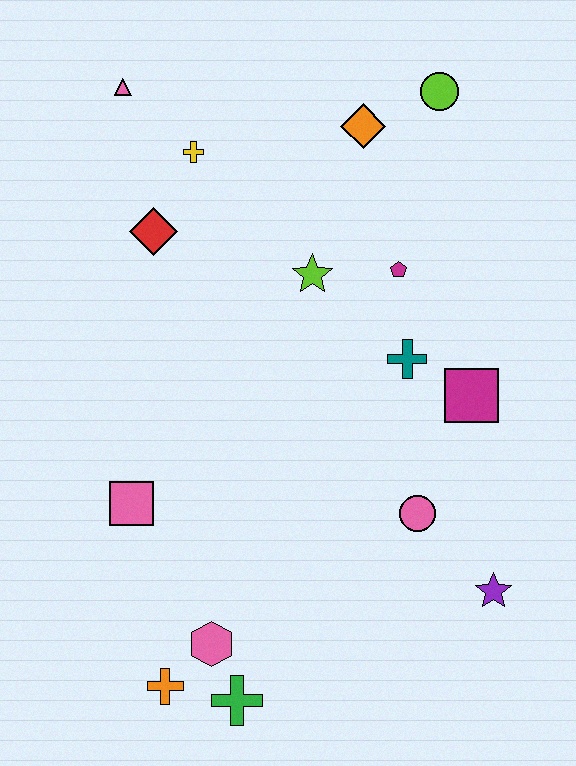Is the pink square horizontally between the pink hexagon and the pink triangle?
Yes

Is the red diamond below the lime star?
No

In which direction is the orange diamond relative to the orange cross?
The orange diamond is above the orange cross.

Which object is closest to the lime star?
The magenta pentagon is closest to the lime star.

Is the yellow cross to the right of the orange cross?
Yes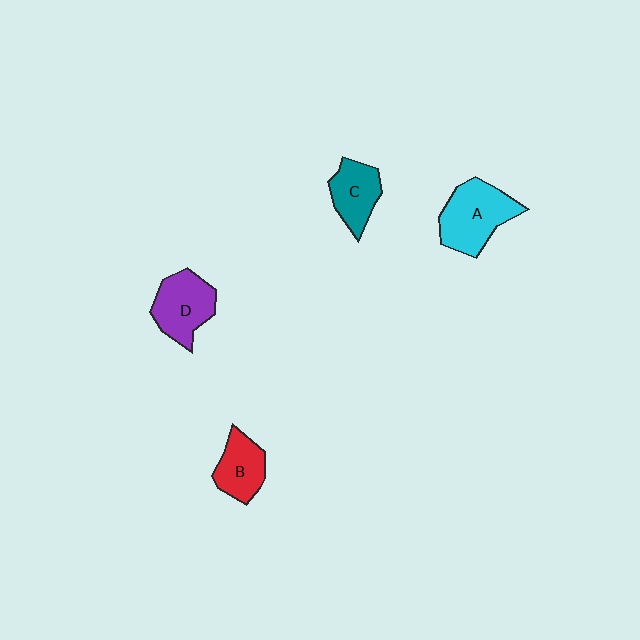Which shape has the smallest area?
Shape B (red).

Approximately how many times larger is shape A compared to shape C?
Approximately 1.5 times.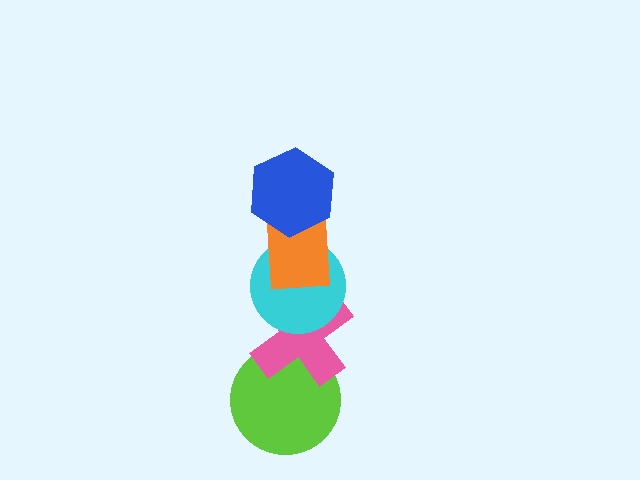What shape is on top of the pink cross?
The cyan circle is on top of the pink cross.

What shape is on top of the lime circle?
The pink cross is on top of the lime circle.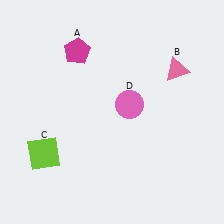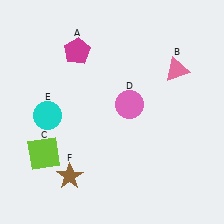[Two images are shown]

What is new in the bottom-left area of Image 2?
A cyan circle (E) was added in the bottom-left area of Image 2.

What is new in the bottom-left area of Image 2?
A brown star (F) was added in the bottom-left area of Image 2.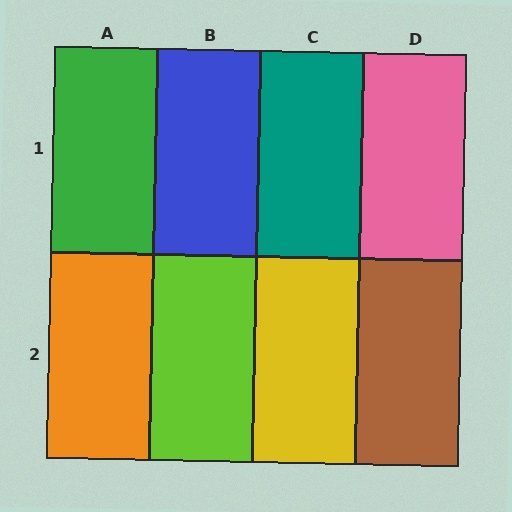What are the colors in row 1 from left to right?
Green, blue, teal, pink.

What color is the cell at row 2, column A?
Orange.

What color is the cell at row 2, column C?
Yellow.